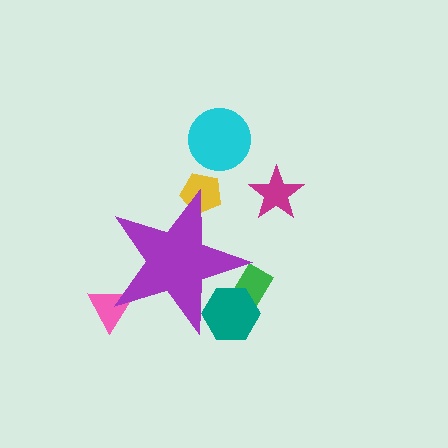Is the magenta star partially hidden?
No, the magenta star is fully visible.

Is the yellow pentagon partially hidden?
Yes, the yellow pentagon is partially hidden behind the purple star.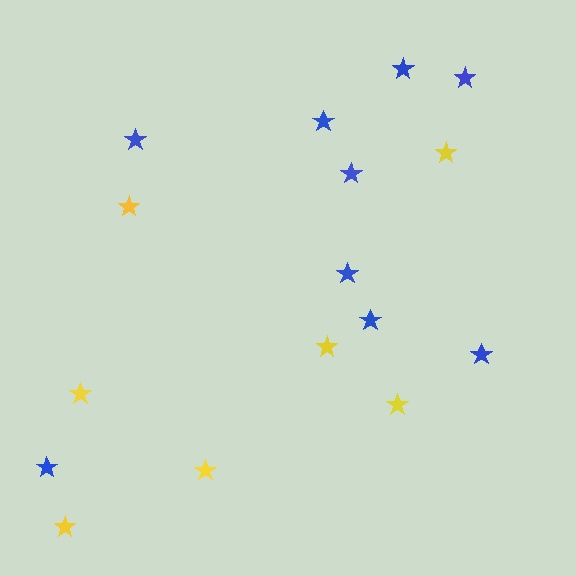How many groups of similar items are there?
There are 2 groups: one group of yellow stars (7) and one group of blue stars (9).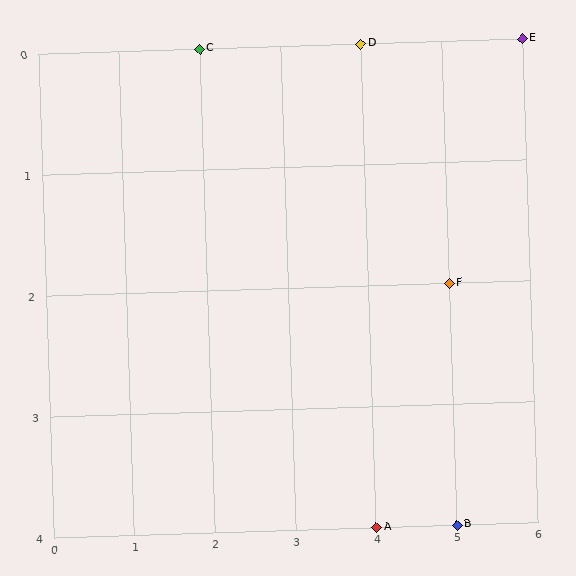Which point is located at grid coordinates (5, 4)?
Point B is at (5, 4).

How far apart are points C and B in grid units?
Points C and B are 3 columns and 4 rows apart (about 5.0 grid units diagonally).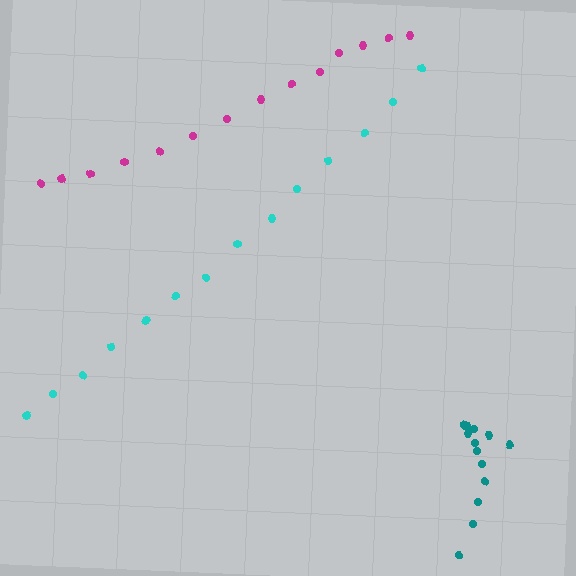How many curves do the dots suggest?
There are 3 distinct paths.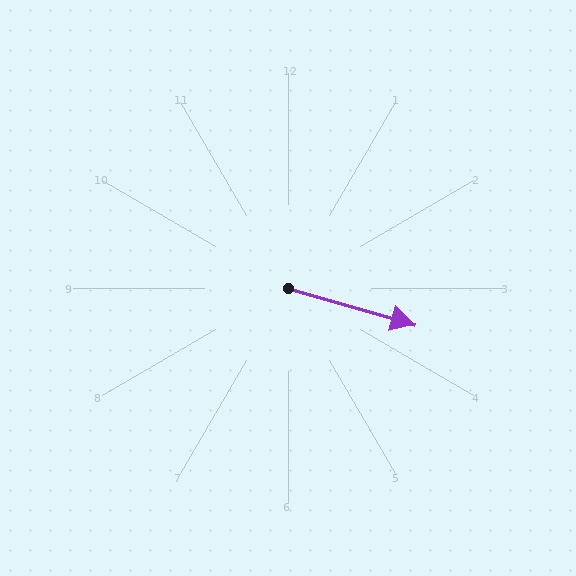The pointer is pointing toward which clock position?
Roughly 4 o'clock.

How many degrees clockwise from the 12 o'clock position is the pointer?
Approximately 106 degrees.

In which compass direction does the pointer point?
East.